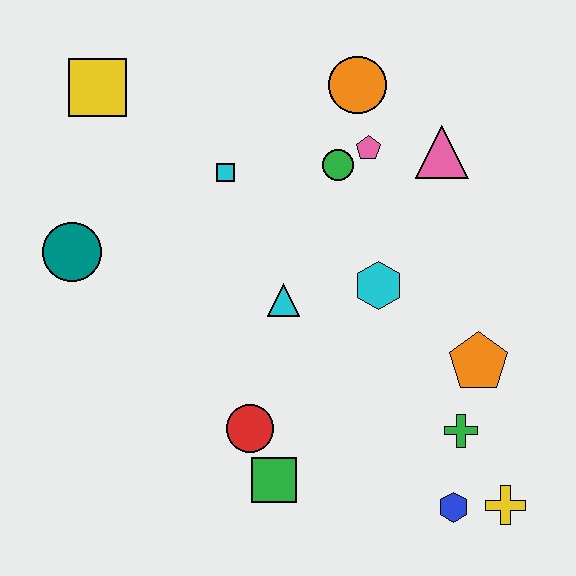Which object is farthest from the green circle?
The yellow cross is farthest from the green circle.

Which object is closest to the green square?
The red circle is closest to the green square.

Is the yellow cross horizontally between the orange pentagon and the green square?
No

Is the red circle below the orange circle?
Yes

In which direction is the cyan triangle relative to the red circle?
The cyan triangle is above the red circle.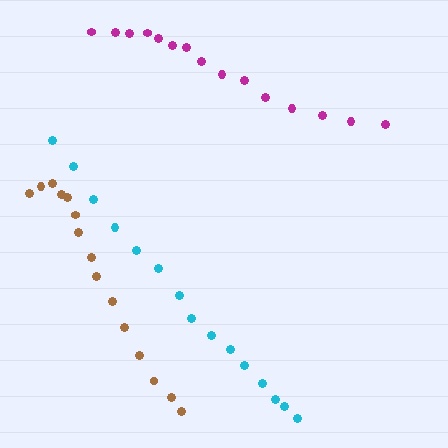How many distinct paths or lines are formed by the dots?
There are 3 distinct paths.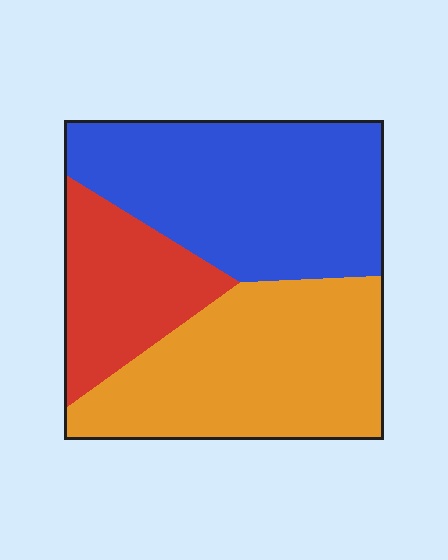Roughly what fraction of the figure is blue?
Blue takes up about two fifths (2/5) of the figure.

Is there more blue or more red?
Blue.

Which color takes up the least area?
Red, at roughly 20%.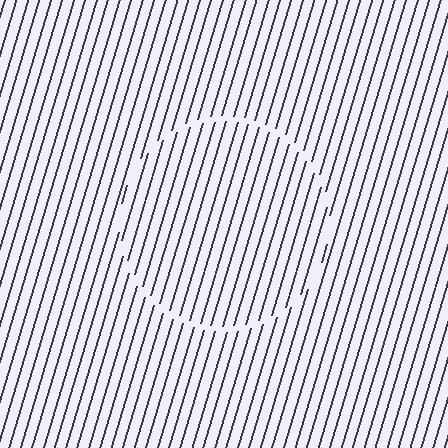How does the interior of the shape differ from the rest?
The interior of the shape contains the same grating, shifted by half a period — the contour is defined by the phase discontinuity where line-ends from the inner and outer gratings abut.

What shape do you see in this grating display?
An illusory circle. The interior of the shape contains the same grating, shifted by half a period — the contour is defined by the phase discontinuity where line-ends from the inner and outer gratings abut.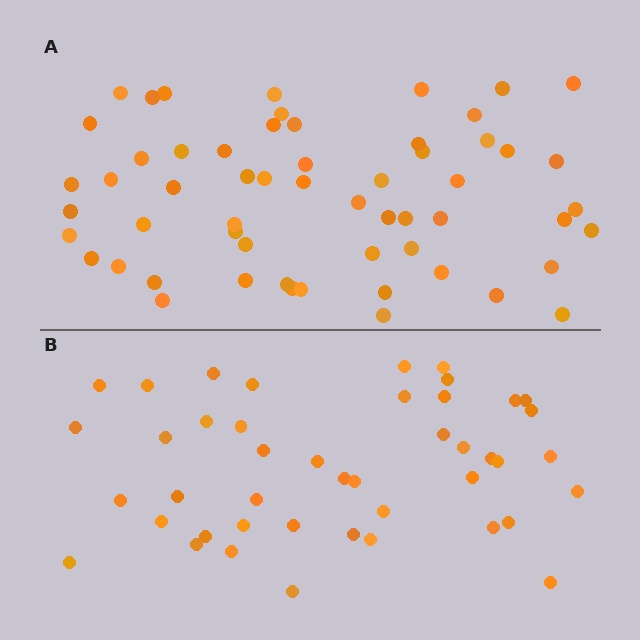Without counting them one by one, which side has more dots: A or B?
Region A (the top region) has more dots.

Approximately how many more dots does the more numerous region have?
Region A has approximately 15 more dots than region B.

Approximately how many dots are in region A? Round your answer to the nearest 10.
About 60 dots. (The exact count is 58, which rounds to 60.)